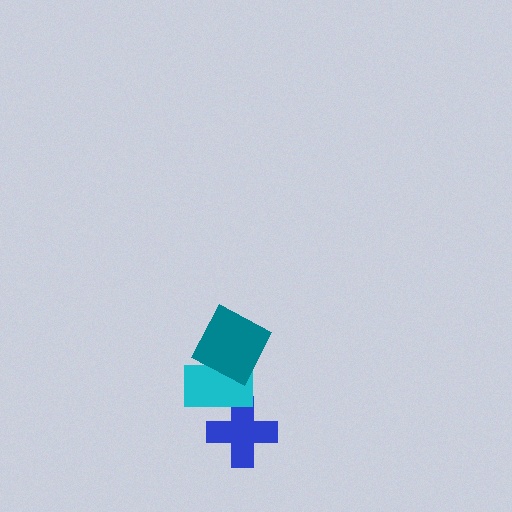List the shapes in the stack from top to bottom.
From top to bottom: the teal square, the cyan rectangle, the blue cross.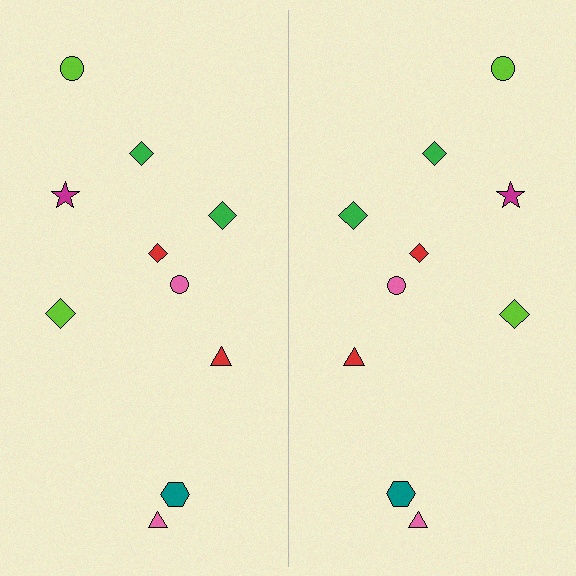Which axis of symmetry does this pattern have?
The pattern has a vertical axis of symmetry running through the center of the image.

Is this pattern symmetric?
Yes, this pattern has bilateral (reflection) symmetry.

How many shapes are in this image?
There are 20 shapes in this image.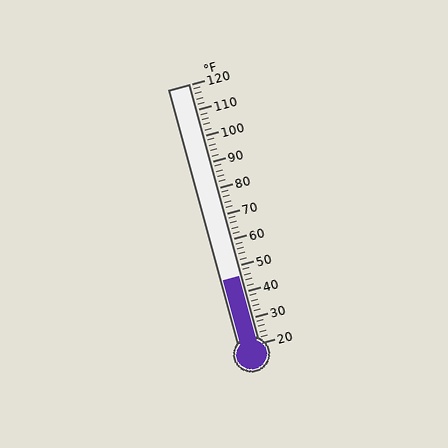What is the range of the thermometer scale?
The thermometer scale ranges from 20°F to 120°F.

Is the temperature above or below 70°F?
The temperature is below 70°F.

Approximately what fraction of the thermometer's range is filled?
The thermometer is filled to approximately 25% of its range.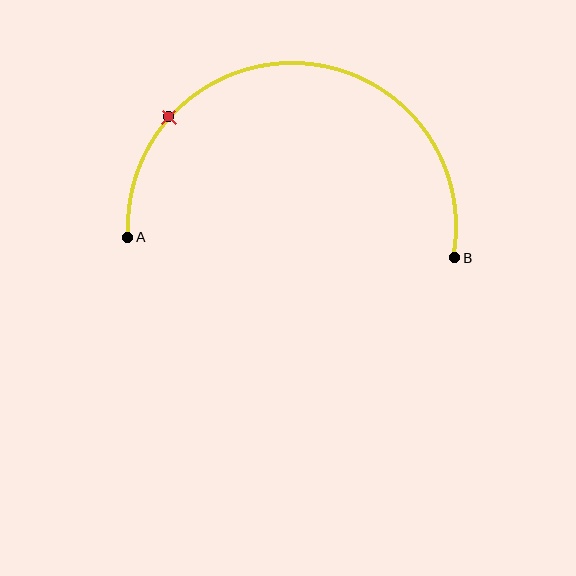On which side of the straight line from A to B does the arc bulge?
The arc bulges above the straight line connecting A and B.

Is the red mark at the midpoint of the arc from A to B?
No. The red mark lies on the arc but is closer to endpoint A. The arc midpoint would be at the point on the curve equidistant along the arc from both A and B.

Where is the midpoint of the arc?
The arc midpoint is the point on the curve farthest from the straight line joining A and B. It sits above that line.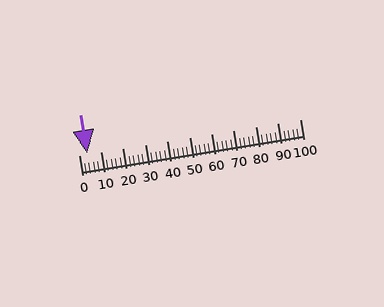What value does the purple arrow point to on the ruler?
The purple arrow points to approximately 4.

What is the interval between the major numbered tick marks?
The major tick marks are spaced 10 units apart.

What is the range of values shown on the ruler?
The ruler shows values from 0 to 100.